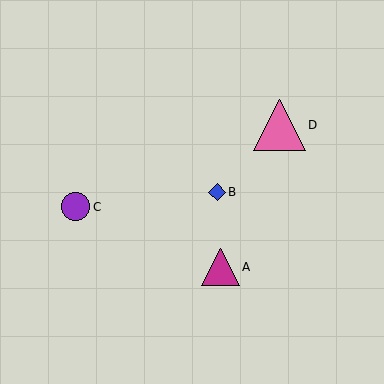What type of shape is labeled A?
Shape A is a magenta triangle.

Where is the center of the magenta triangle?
The center of the magenta triangle is at (220, 267).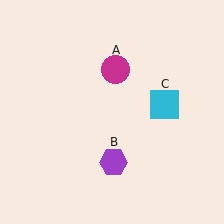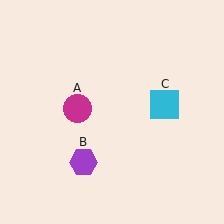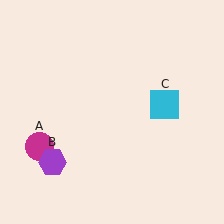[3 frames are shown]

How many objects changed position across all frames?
2 objects changed position: magenta circle (object A), purple hexagon (object B).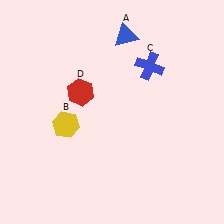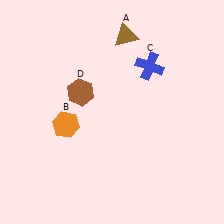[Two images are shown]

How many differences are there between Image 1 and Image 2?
There are 3 differences between the two images.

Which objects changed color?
A changed from blue to brown. B changed from yellow to orange. D changed from red to brown.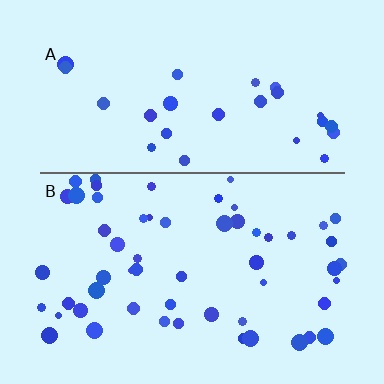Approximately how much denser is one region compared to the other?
Approximately 2.0× — region B over region A.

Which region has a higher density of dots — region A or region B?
B (the bottom).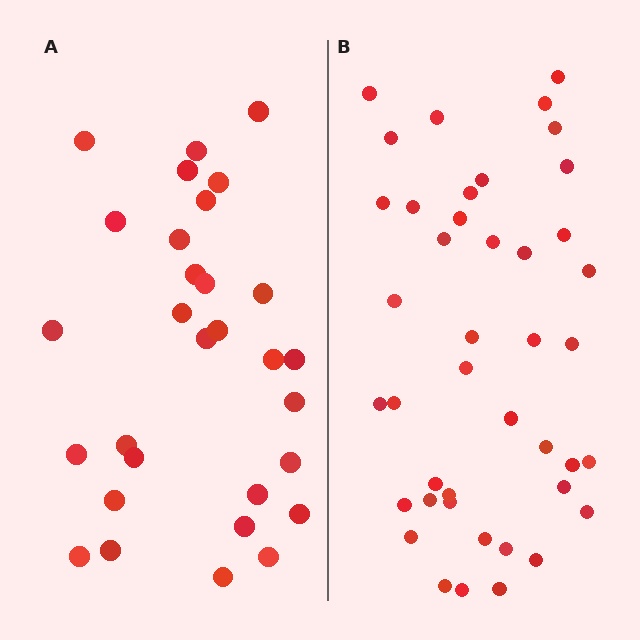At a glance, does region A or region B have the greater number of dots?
Region B (the right region) has more dots.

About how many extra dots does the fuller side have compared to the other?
Region B has roughly 12 or so more dots than region A.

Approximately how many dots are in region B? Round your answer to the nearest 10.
About 40 dots. (The exact count is 42, which rounds to 40.)